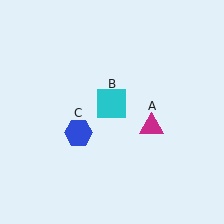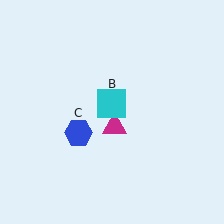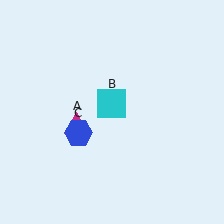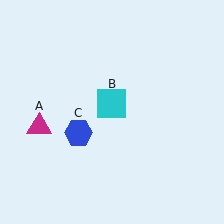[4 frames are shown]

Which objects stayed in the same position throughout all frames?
Cyan square (object B) and blue hexagon (object C) remained stationary.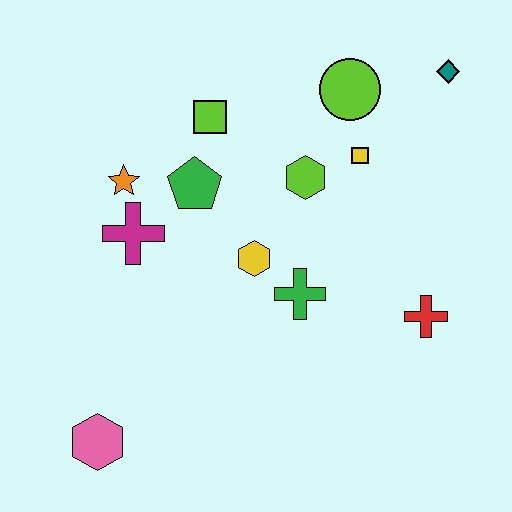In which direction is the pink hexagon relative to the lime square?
The pink hexagon is below the lime square.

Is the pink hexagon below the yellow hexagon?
Yes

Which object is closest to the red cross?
The green cross is closest to the red cross.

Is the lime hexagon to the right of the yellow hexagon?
Yes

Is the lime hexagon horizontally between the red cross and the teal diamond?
No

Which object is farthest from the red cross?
The pink hexagon is farthest from the red cross.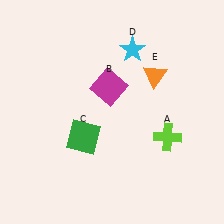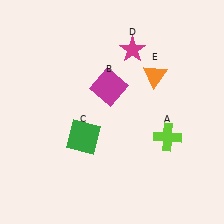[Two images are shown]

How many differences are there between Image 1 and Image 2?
There is 1 difference between the two images.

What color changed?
The star (D) changed from cyan in Image 1 to magenta in Image 2.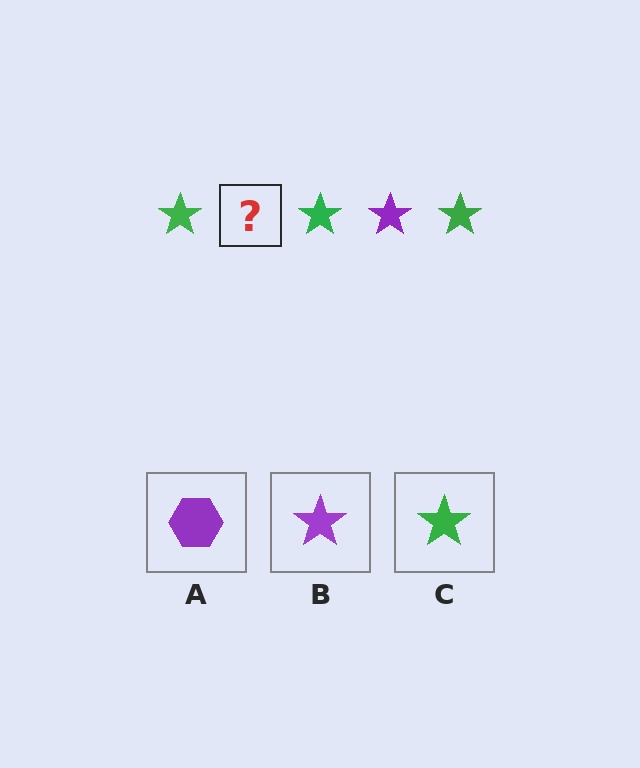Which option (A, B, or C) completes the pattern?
B.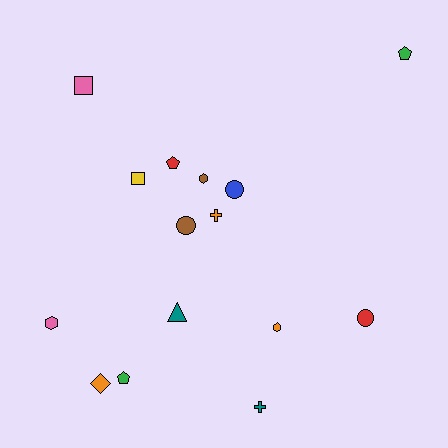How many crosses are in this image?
There are 2 crosses.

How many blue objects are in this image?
There is 1 blue object.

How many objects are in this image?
There are 15 objects.